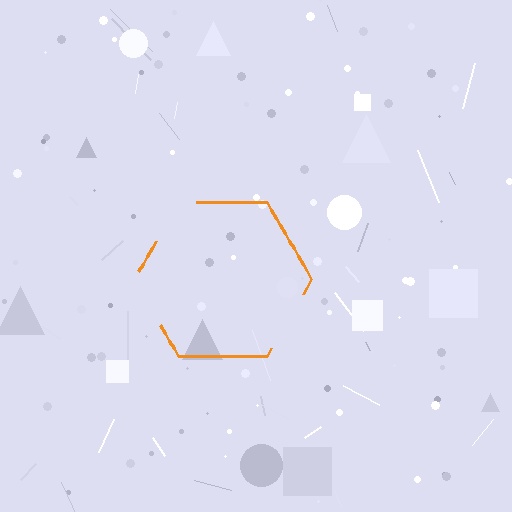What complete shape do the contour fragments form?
The contour fragments form a hexagon.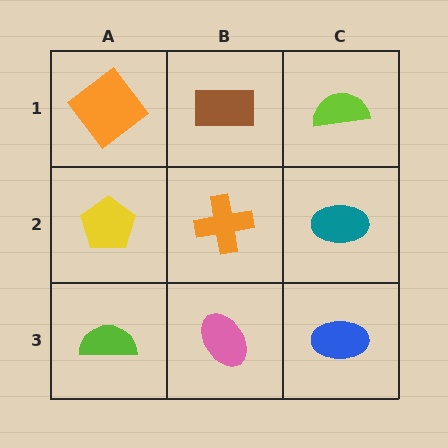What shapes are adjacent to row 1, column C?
A teal ellipse (row 2, column C), a brown rectangle (row 1, column B).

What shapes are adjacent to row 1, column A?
A yellow pentagon (row 2, column A), a brown rectangle (row 1, column B).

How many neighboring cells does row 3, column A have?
2.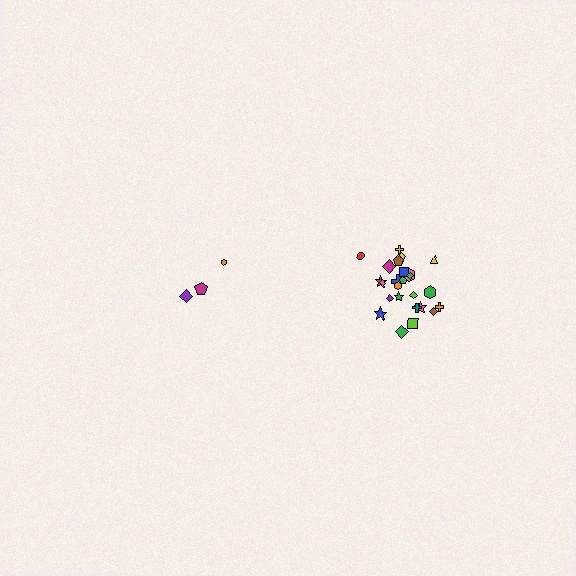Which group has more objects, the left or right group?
The right group.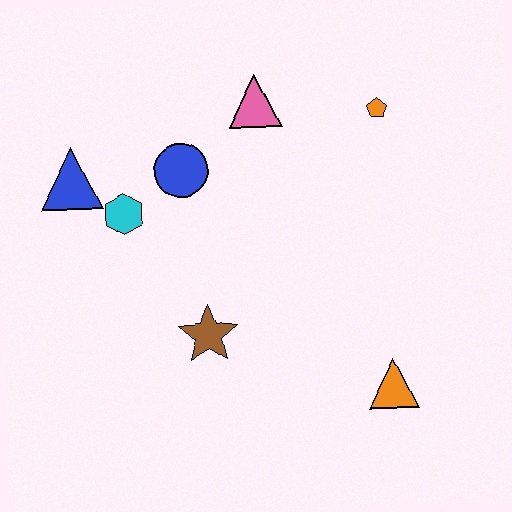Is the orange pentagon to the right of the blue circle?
Yes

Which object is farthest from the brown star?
The orange pentagon is farthest from the brown star.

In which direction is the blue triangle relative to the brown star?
The blue triangle is above the brown star.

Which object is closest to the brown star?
The cyan hexagon is closest to the brown star.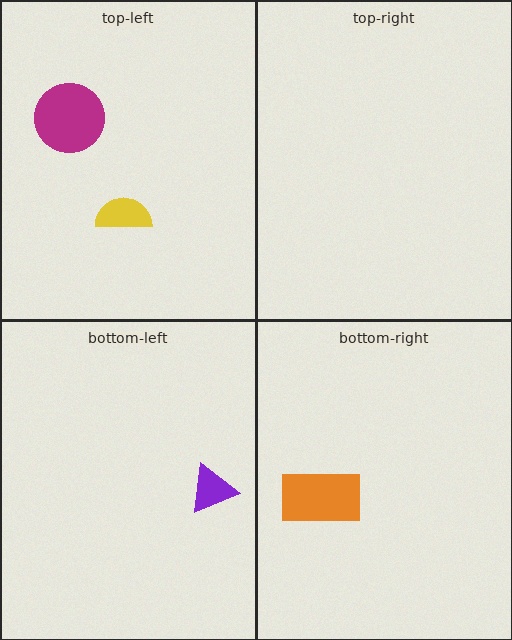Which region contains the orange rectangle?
The bottom-right region.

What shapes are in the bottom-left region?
The purple triangle.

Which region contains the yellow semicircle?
The top-left region.